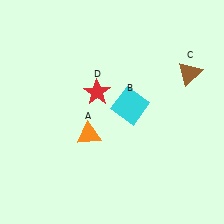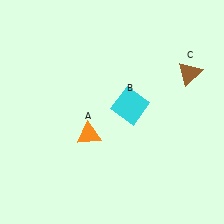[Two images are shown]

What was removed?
The red star (D) was removed in Image 2.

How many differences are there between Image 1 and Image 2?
There is 1 difference between the two images.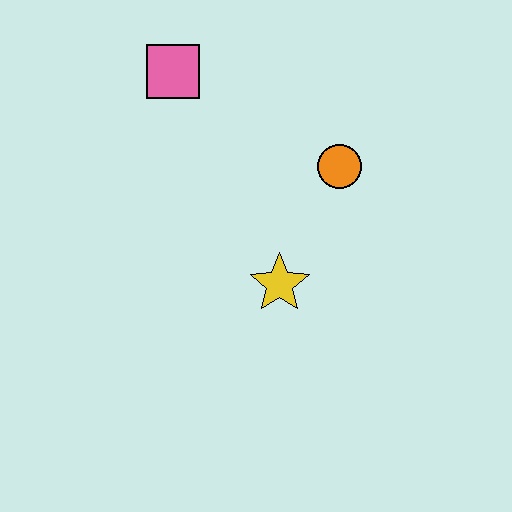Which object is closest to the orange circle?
The yellow star is closest to the orange circle.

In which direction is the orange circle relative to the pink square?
The orange circle is to the right of the pink square.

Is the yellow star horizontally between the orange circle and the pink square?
Yes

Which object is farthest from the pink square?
The yellow star is farthest from the pink square.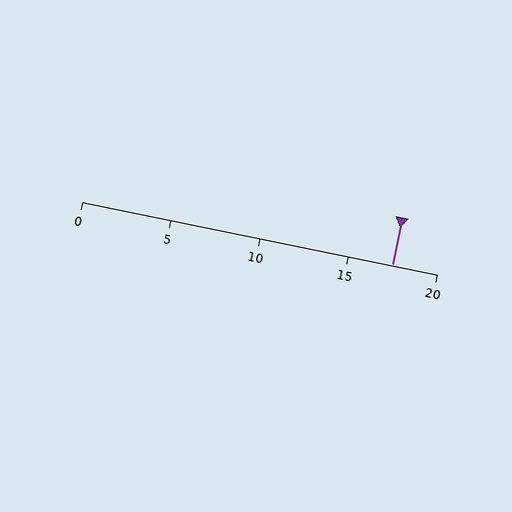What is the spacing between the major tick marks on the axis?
The major ticks are spaced 5 apart.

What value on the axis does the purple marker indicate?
The marker indicates approximately 17.5.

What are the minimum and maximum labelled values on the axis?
The axis runs from 0 to 20.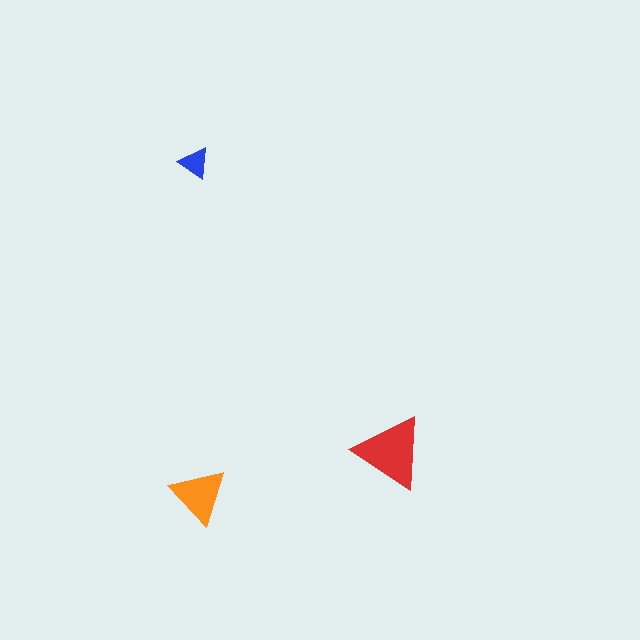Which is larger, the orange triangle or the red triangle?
The red one.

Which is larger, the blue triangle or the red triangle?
The red one.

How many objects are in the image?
There are 3 objects in the image.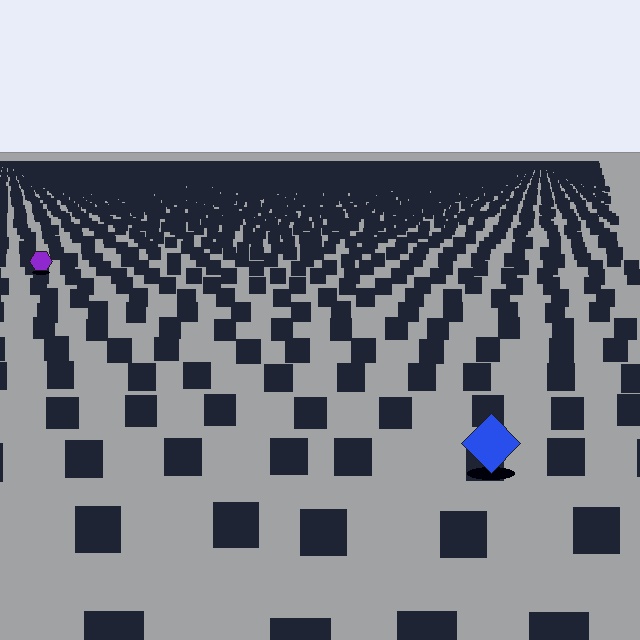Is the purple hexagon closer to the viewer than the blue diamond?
No. The blue diamond is closer — you can tell from the texture gradient: the ground texture is coarser near it.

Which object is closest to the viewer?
The blue diamond is closest. The texture marks near it are larger and more spread out.